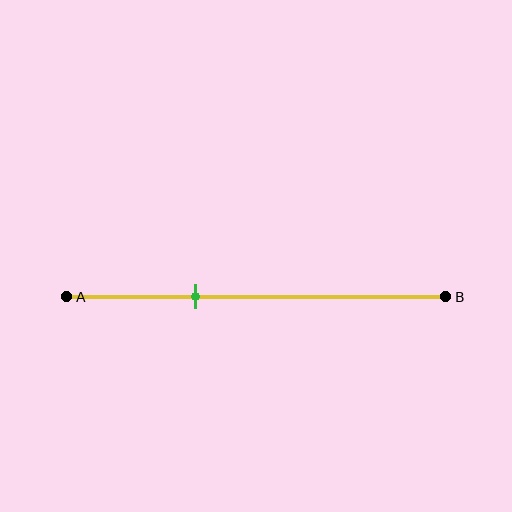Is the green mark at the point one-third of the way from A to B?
Yes, the mark is approximately at the one-third point.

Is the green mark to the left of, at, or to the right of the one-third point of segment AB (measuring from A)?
The green mark is approximately at the one-third point of segment AB.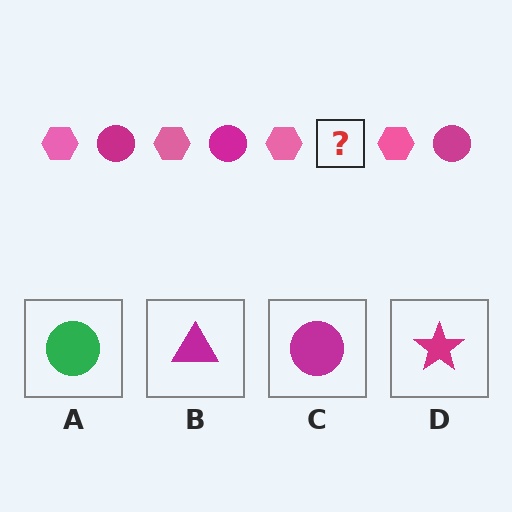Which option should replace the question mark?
Option C.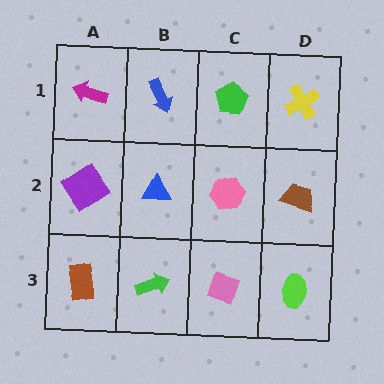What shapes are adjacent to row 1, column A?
A purple diamond (row 2, column A), a blue arrow (row 1, column B).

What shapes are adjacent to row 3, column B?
A blue triangle (row 2, column B), a brown rectangle (row 3, column A), a pink diamond (row 3, column C).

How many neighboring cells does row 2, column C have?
4.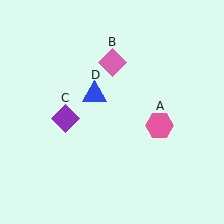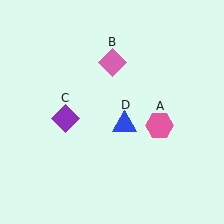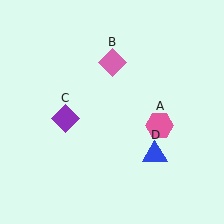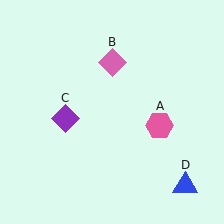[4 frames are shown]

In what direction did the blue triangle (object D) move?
The blue triangle (object D) moved down and to the right.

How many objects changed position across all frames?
1 object changed position: blue triangle (object D).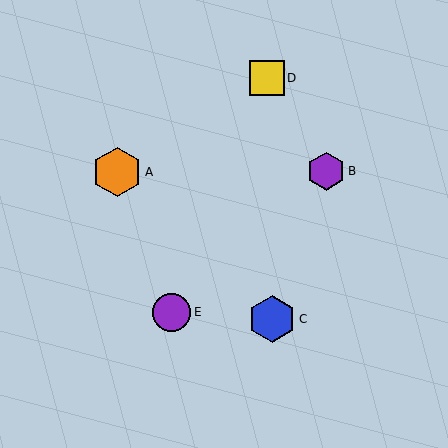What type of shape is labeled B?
Shape B is a purple hexagon.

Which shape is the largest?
The orange hexagon (labeled A) is the largest.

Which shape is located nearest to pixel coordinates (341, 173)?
The purple hexagon (labeled B) at (326, 171) is nearest to that location.